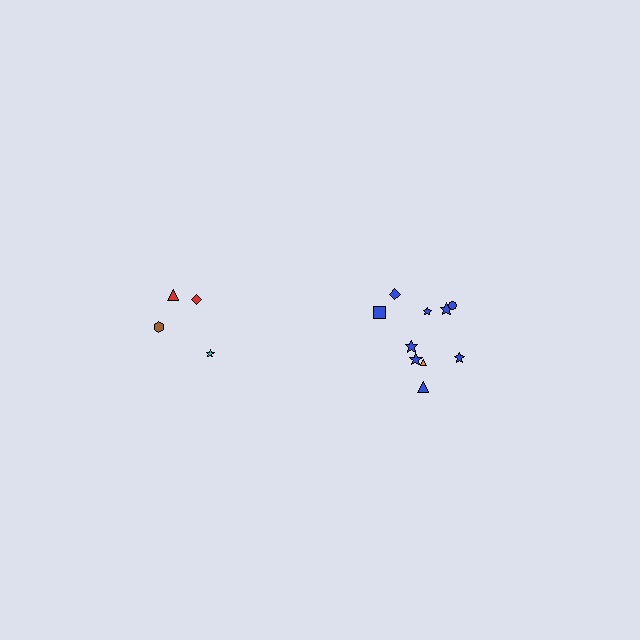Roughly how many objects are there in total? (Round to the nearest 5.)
Roughly 15 objects in total.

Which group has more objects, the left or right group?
The right group.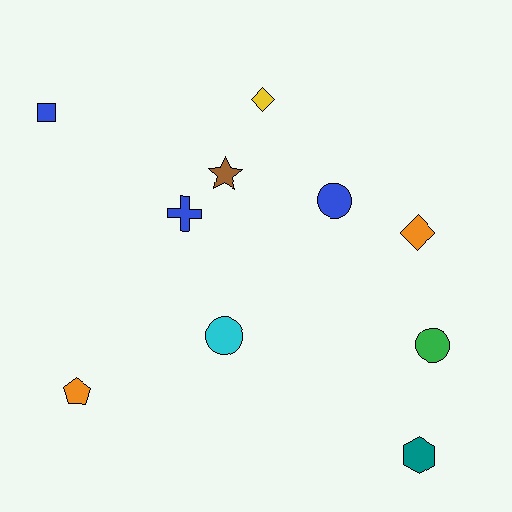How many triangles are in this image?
There are no triangles.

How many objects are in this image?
There are 10 objects.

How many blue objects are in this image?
There are 3 blue objects.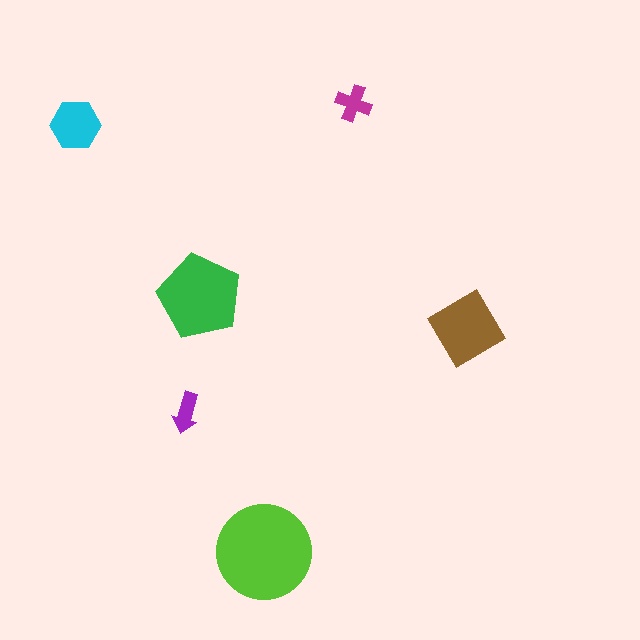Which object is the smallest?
The purple arrow.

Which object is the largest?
The lime circle.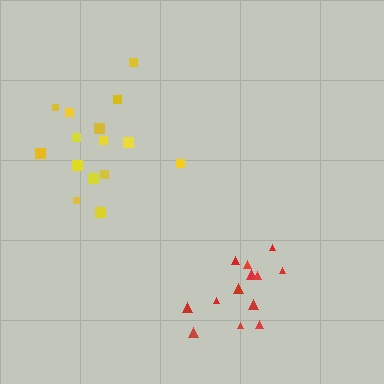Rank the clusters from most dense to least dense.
red, yellow.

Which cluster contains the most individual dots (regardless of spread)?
Yellow (15).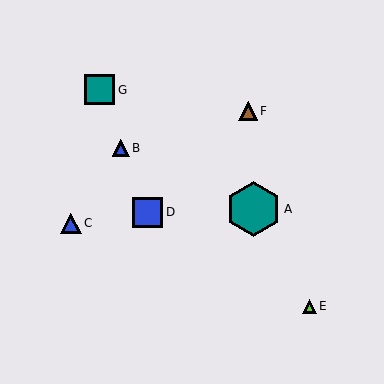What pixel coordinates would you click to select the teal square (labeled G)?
Click at (99, 90) to select the teal square G.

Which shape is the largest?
The teal hexagon (labeled A) is the largest.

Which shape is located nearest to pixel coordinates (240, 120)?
The brown triangle (labeled F) at (248, 111) is nearest to that location.